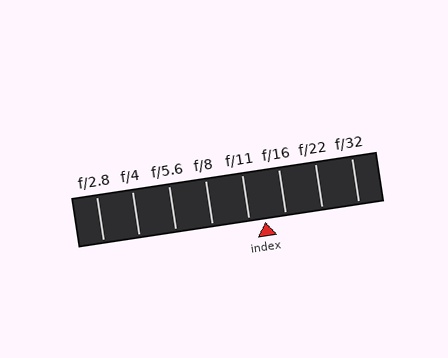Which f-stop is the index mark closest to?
The index mark is closest to f/11.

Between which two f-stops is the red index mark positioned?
The index mark is between f/11 and f/16.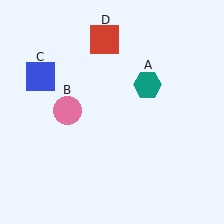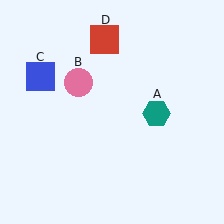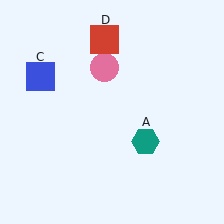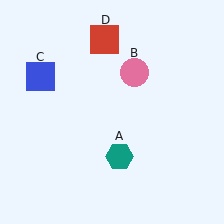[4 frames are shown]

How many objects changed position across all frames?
2 objects changed position: teal hexagon (object A), pink circle (object B).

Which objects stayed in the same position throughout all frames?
Blue square (object C) and red square (object D) remained stationary.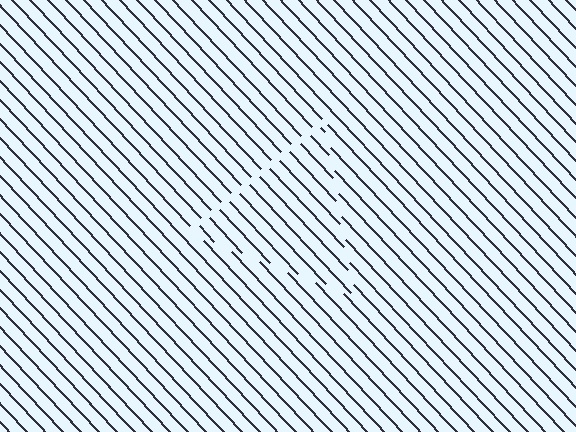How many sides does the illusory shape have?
3 sides — the line-ends trace a triangle.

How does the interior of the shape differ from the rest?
The interior of the shape contains the same grating, shifted by half a period — the contour is defined by the phase discontinuity where line-ends from the inner and outer gratings abut.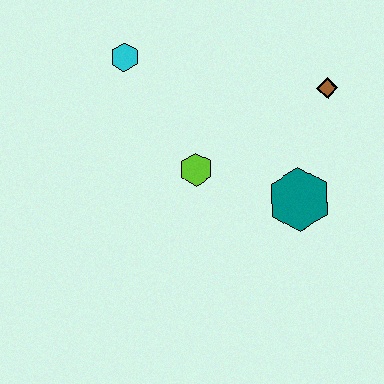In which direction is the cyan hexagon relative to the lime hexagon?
The cyan hexagon is above the lime hexagon.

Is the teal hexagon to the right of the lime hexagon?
Yes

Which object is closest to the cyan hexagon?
The lime hexagon is closest to the cyan hexagon.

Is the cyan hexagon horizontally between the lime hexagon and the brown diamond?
No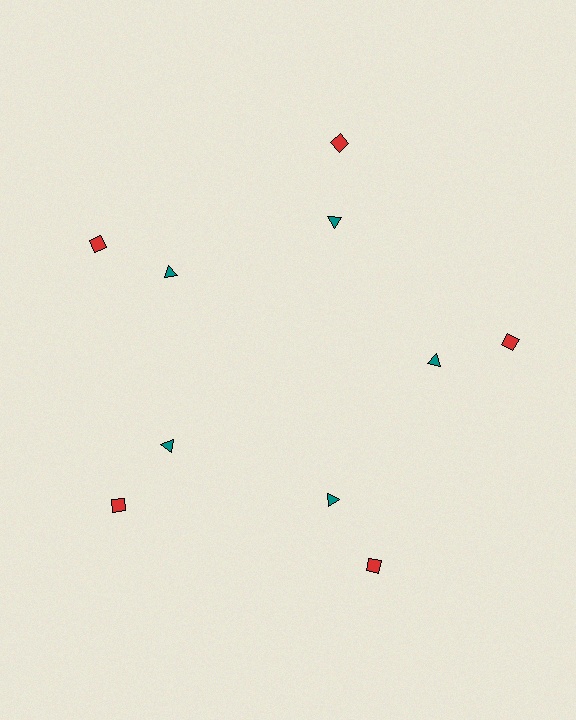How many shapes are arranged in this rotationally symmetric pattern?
There are 10 shapes, arranged in 5 groups of 2.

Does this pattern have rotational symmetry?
Yes, this pattern has 5-fold rotational symmetry. It looks the same after rotating 72 degrees around the center.